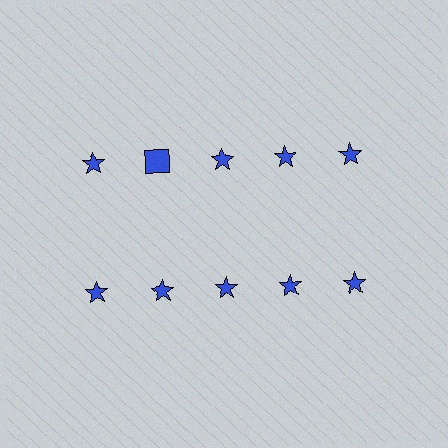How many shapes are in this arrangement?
There are 10 shapes arranged in a grid pattern.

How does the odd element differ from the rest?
It has a different shape: square instead of star.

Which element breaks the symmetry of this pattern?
The blue square in the top row, second from left column breaks the symmetry. All other shapes are blue stars.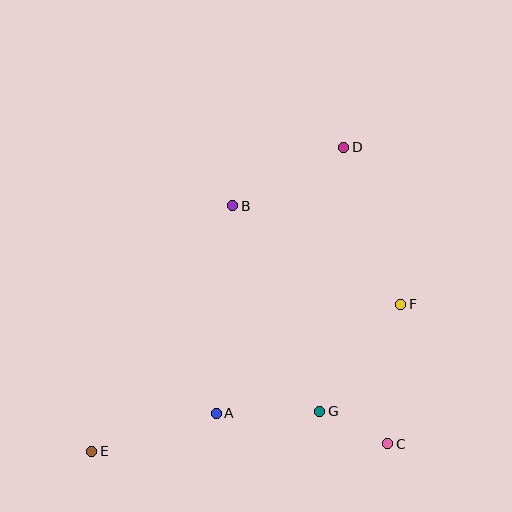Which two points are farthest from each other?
Points D and E are farthest from each other.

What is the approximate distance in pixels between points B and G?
The distance between B and G is approximately 224 pixels.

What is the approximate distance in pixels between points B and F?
The distance between B and F is approximately 195 pixels.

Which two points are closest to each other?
Points C and G are closest to each other.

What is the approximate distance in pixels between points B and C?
The distance between B and C is approximately 284 pixels.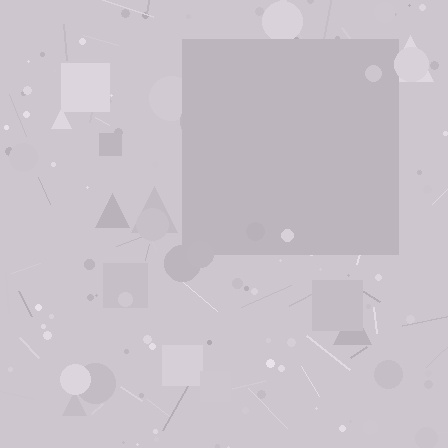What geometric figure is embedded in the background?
A square is embedded in the background.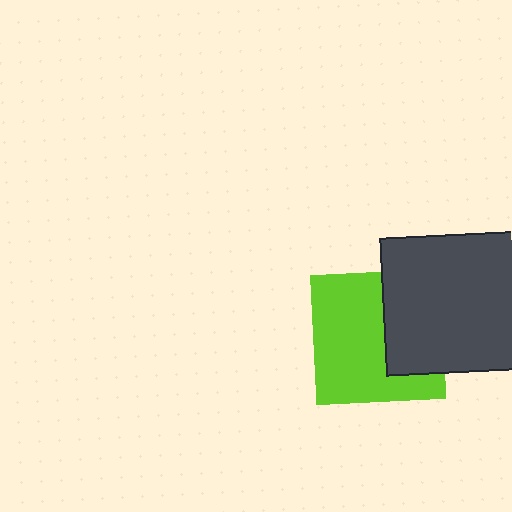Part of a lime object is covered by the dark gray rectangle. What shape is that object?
It is a square.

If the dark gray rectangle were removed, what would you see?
You would see the complete lime square.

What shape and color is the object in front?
The object in front is a dark gray rectangle.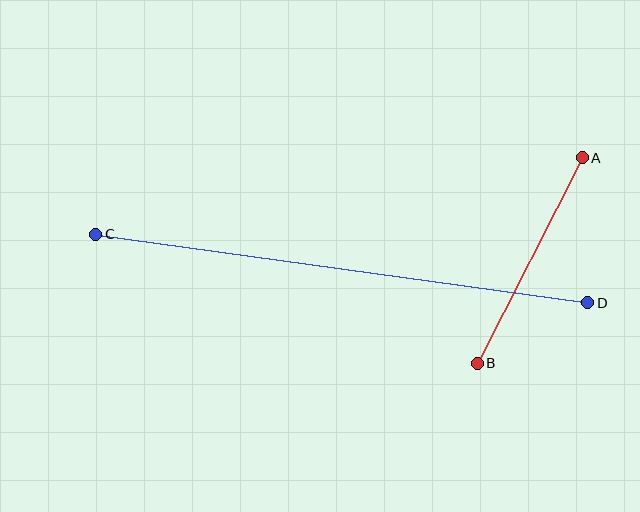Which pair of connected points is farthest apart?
Points C and D are farthest apart.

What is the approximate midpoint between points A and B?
The midpoint is at approximately (530, 261) pixels.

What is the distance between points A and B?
The distance is approximately 231 pixels.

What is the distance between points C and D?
The distance is approximately 497 pixels.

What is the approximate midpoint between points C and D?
The midpoint is at approximately (342, 268) pixels.